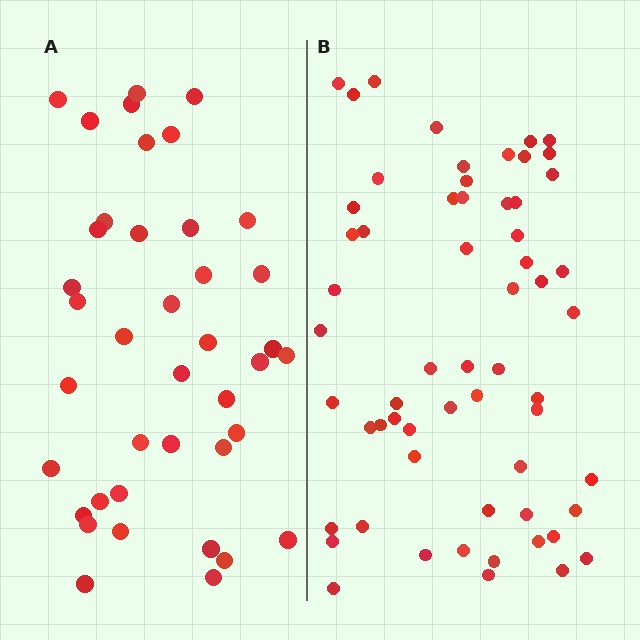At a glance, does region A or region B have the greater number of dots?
Region B (the right region) has more dots.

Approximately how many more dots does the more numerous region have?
Region B has approximately 20 more dots than region A.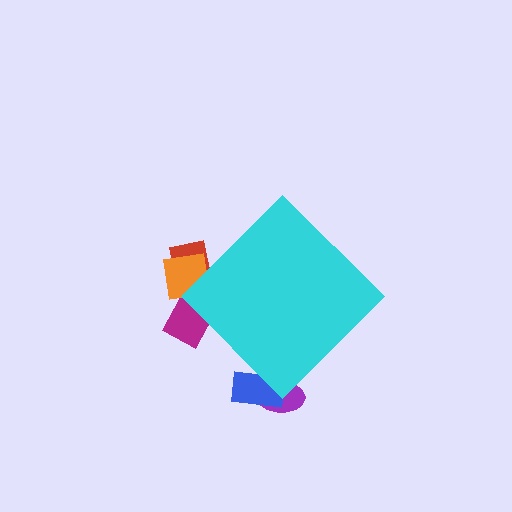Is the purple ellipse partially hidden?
Yes, the purple ellipse is partially hidden behind the cyan diamond.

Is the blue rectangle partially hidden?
Yes, the blue rectangle is partially hidden behind the cyan diamond.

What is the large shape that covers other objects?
A cyan diamond.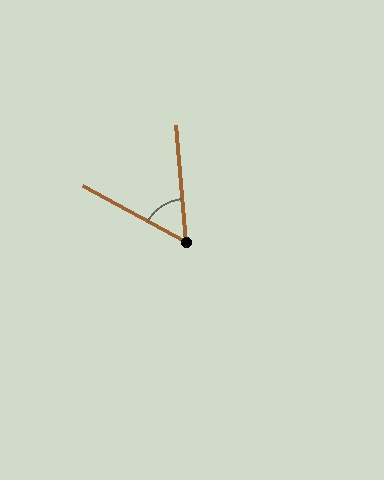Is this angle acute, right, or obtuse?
It is acute.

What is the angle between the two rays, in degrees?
Approximately 56 degrees.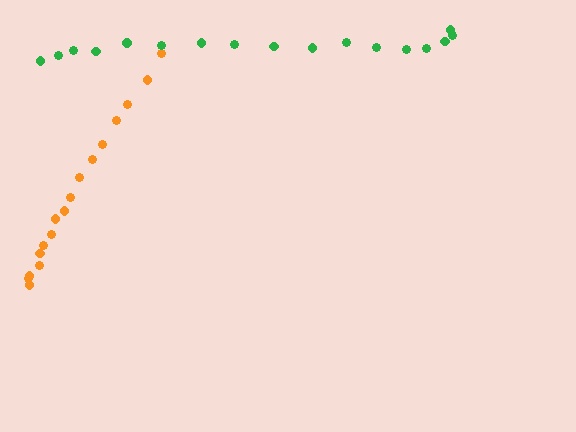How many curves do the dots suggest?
There are 2 distinct paths.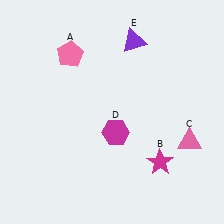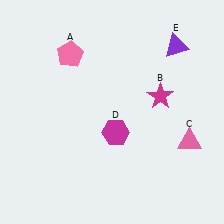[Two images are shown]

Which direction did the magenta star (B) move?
The magenta star (B) moved up.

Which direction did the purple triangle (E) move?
The purple triangle (E) moved right.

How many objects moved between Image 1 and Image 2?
2 objects moved between the two images.